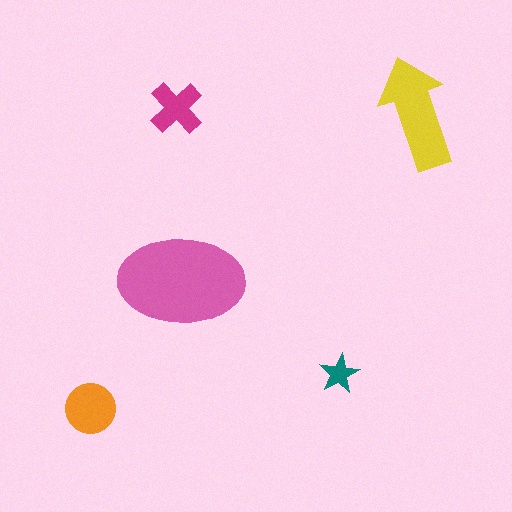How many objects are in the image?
There are 5 objects in the image.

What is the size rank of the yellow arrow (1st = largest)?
2nd.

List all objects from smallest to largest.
The teal star, the magenta cross, the orange circle, the yellow arrow, the pink ellipse.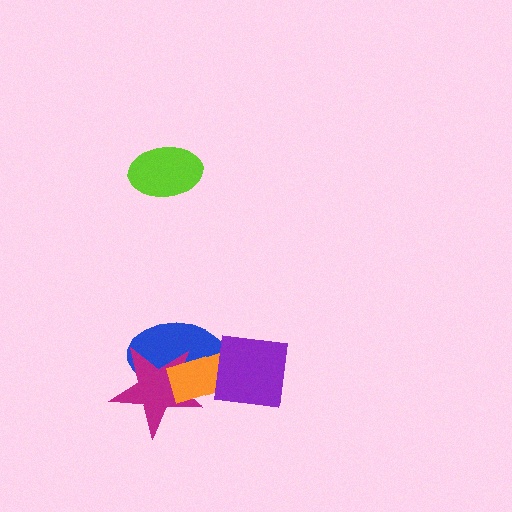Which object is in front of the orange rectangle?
The purple square is in front of the orange rectangle.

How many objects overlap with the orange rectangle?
3 objects overlap with the orange rectangle.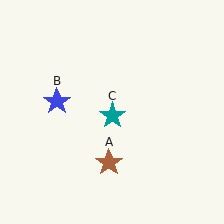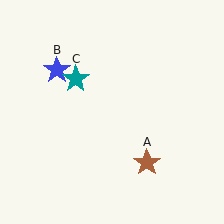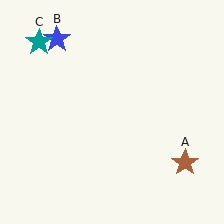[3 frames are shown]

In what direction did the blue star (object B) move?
The blue star (object B) moved up.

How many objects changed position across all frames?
3 objects changed position: brown star (object A), blue star (object B), teal star (object C).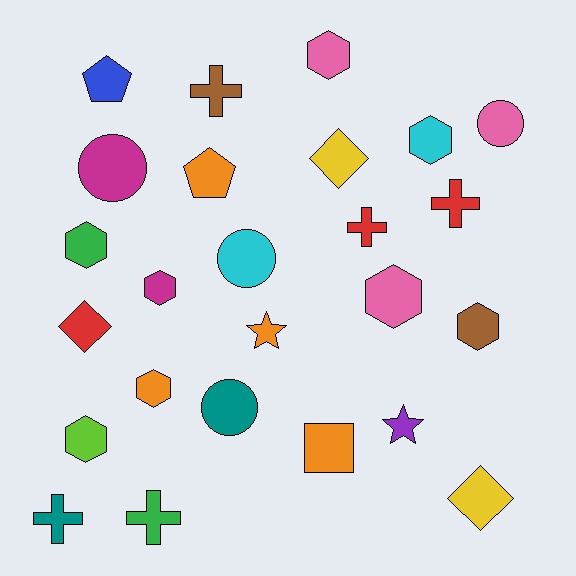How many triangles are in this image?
There are no triangles.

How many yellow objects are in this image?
There are 2 yellow objects.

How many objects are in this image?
There are 25 objects.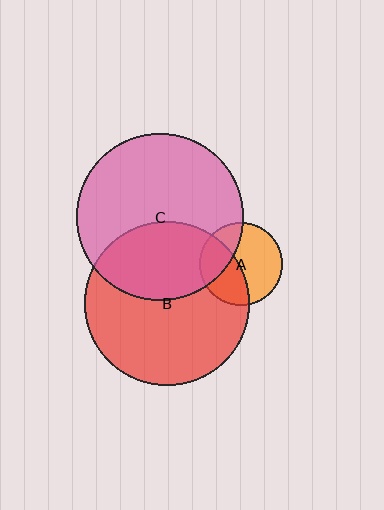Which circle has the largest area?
Circle C (pink).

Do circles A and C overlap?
Yes.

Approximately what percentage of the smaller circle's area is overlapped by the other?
Approximately 30%.